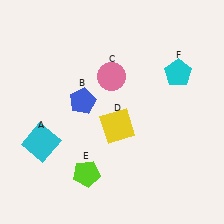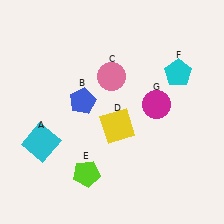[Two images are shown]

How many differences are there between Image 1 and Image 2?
There is 1 difference between the two images.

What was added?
A magenta circle (G) was added in Image 2.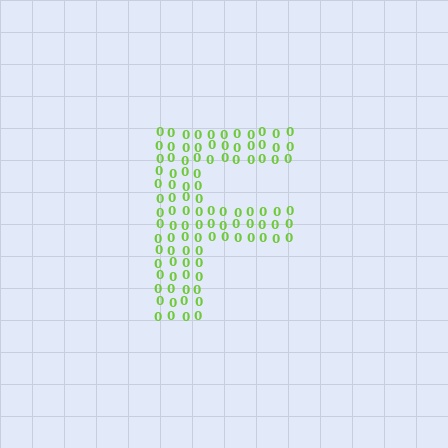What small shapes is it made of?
It is made of small digit 0's.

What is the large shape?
The large shape is the letter F.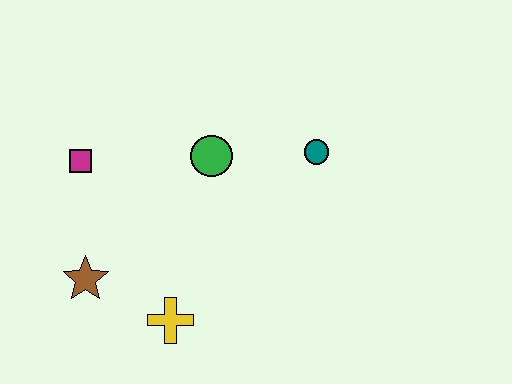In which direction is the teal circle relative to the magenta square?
The teal circle is to the right of the magenta square.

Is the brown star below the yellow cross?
No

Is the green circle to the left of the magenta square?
No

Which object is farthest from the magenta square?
The teal circle is farthest from the magenta square.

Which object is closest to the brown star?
The yellow cross is closest to the brown star.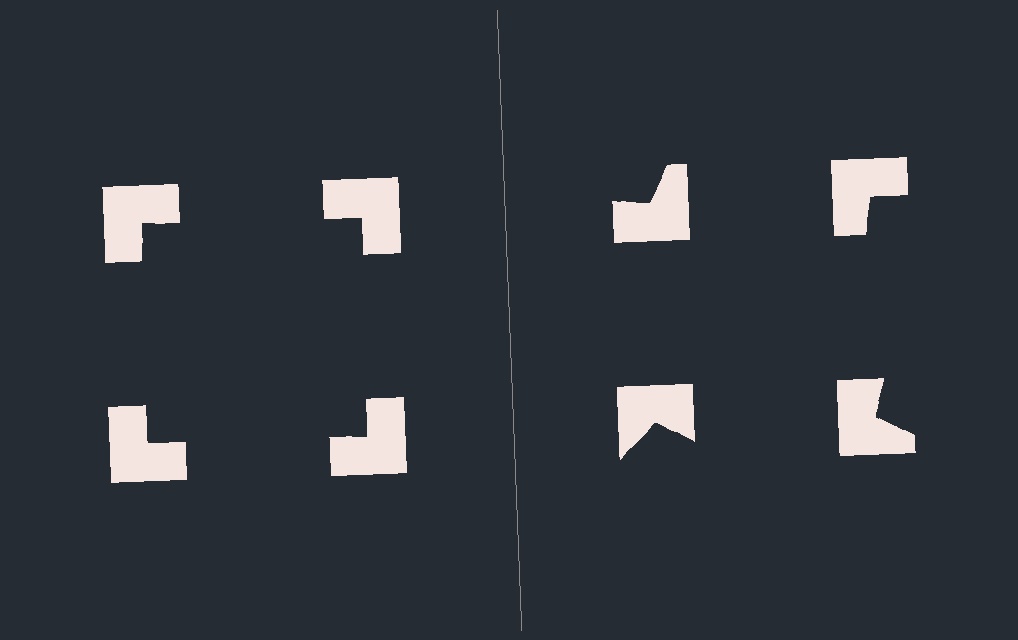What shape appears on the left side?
An illusory square.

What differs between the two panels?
The notched squares are positioned identically on both sides; only the wedge orientations differ. On the left they align to a square; on the right they are misaligned.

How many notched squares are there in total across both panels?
8 — 4 on each side.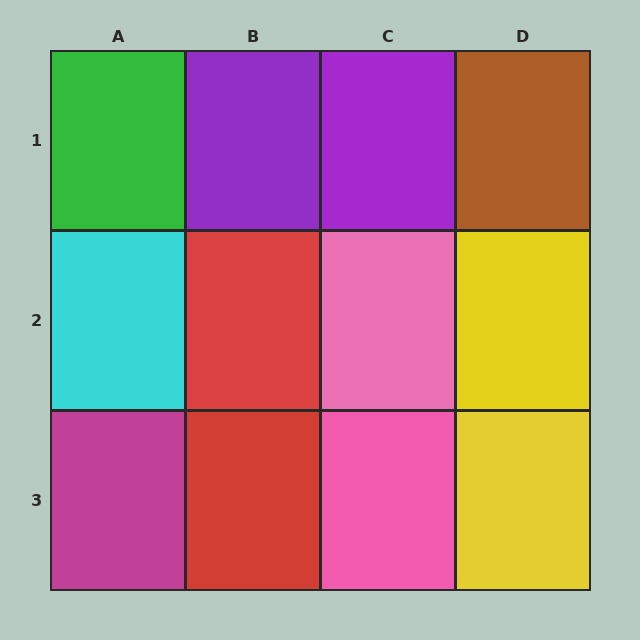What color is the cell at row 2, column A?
Cyan.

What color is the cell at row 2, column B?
Red.